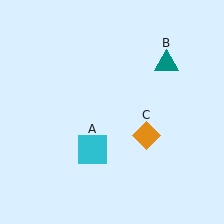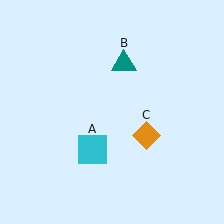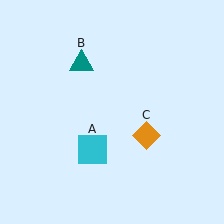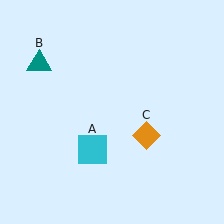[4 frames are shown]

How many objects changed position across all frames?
1 object changed position: teal triangle (object B).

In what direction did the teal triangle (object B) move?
The teal triangle (object B) moved left.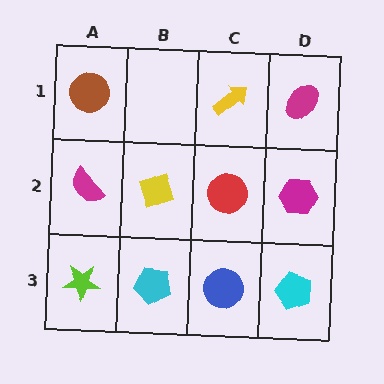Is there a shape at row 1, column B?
No, that cell is empty.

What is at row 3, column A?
A lime star.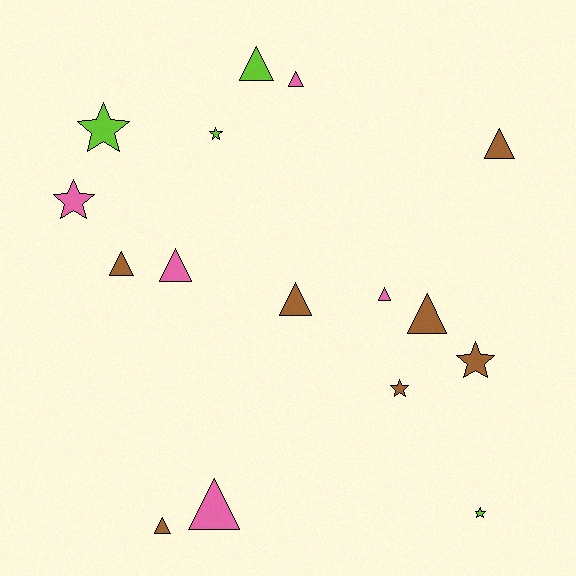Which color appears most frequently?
Brown, with 7 objects.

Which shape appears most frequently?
Triangle, with 10 objects.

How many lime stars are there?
There are 3 lime stars.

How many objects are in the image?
There are 16 objects.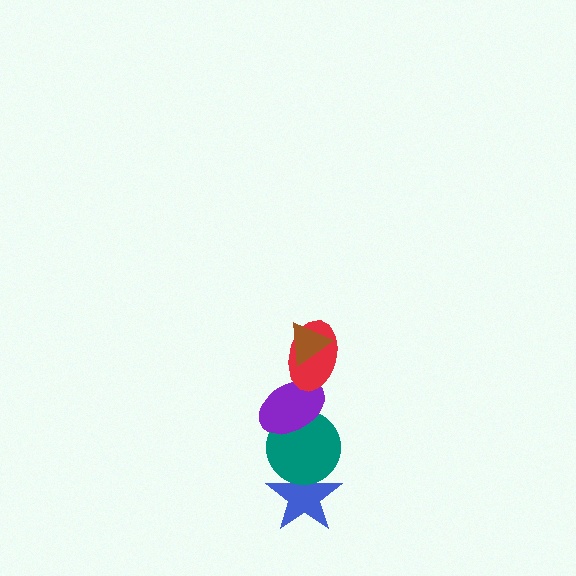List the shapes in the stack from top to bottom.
From top to bottom: the brown triangle, the red ellipse, the purple ellipse, the teal circle, the blue star.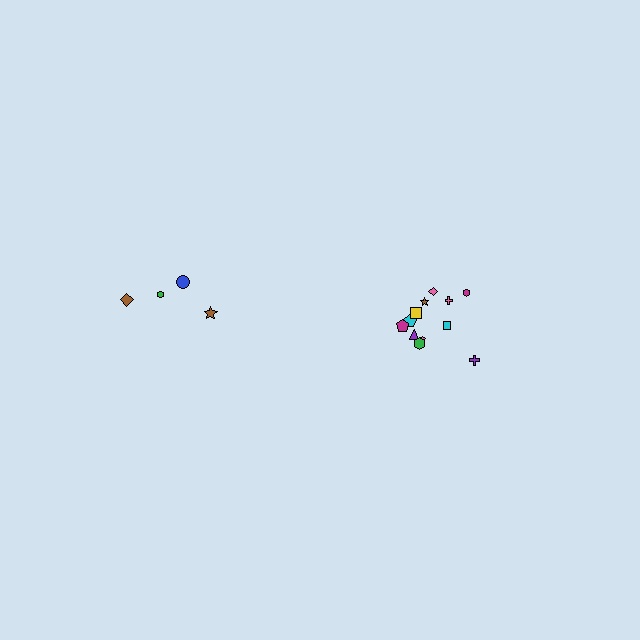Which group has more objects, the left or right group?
The right group.